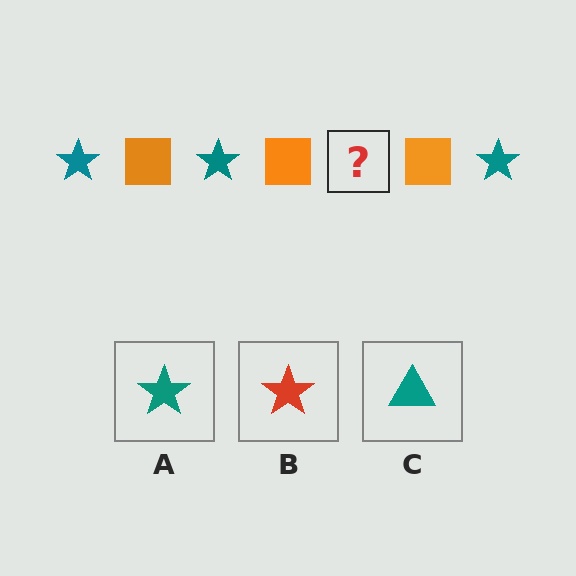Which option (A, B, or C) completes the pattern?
A.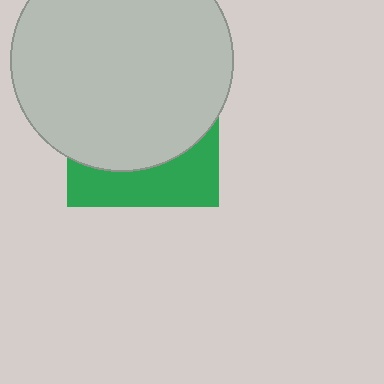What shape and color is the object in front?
The object in front is a light gray circle.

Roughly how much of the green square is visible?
A small part of it is visible (roughly 31%).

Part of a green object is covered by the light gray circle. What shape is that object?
It is a square.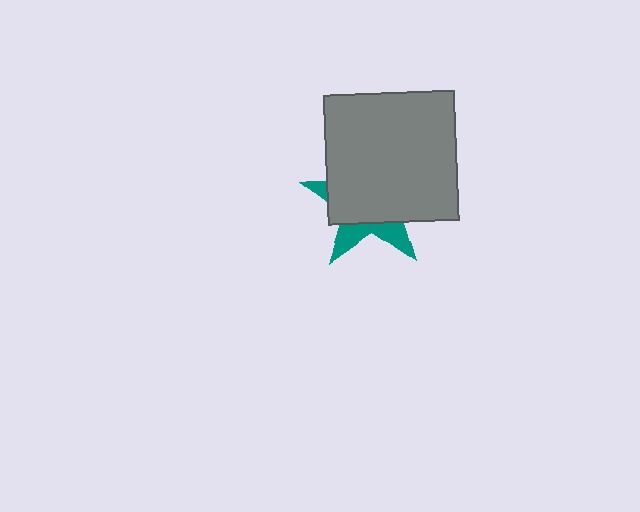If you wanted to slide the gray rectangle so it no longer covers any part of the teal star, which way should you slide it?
Slide it up — that is the most direct way to separate the two shapes.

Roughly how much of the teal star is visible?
A small part of it is visible (roughly 30%).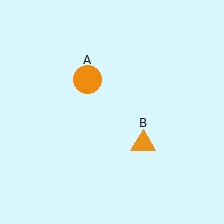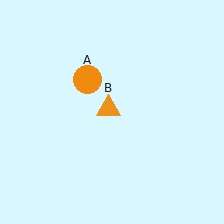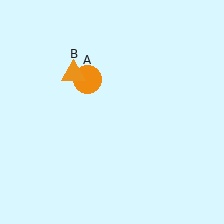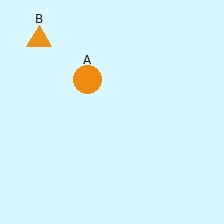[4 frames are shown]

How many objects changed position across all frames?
1 object changed position: orange triangle (object B).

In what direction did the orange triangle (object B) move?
The orange triangle (object B) moved up and to the left.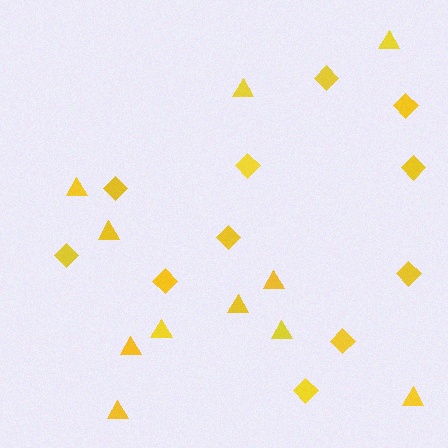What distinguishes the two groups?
There are 2 groups: one group of diamonds (11) and one group of triangles (11).